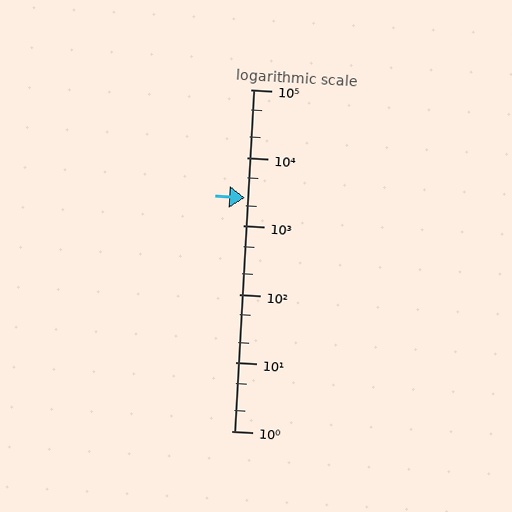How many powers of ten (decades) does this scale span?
The scale spans 5 decades, from 1 to 100000.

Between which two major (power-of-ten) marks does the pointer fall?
The pointer is between 1000 and 10000.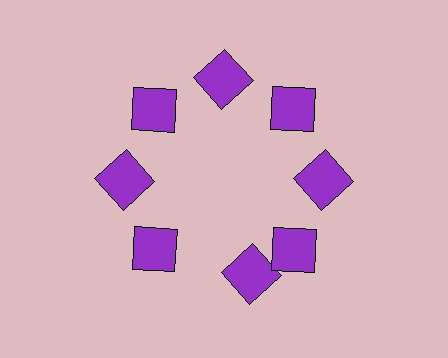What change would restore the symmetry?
The symmetry would be restored by rotating it back into even spacing with its neighbors so that all 8 squares sit at equal angles and equal distance from the center.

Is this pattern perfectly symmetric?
No. The 8 purple squares are arranged in a ring, but one element near the 6 o'clock position is rotated out of alignment along the ring, breaking the 8-fold rotational symmetry.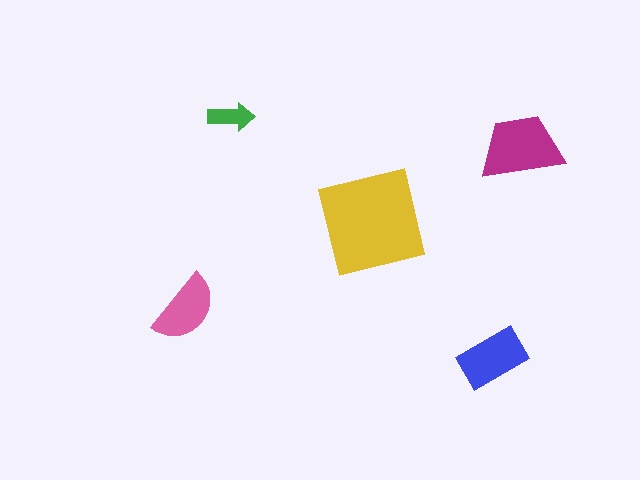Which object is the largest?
The yellow square.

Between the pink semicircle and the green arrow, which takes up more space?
The pink semicircle.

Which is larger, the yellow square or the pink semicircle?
The yellow square.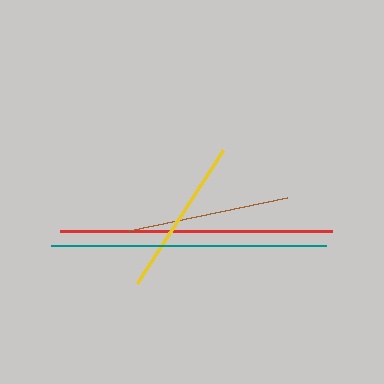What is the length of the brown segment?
The brown segment is approximately 162 pixels long.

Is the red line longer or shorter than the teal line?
The teal line is longer than the red line.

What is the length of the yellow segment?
The yellow segment is approximately 159 pixels long.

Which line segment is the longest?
The teal line is the longest at approximately 275 pixels.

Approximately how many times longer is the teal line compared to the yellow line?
The teal line is approximately 1.7 times the length of the yellow line.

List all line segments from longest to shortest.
From longest to shortest: teal, red, brown, yellow.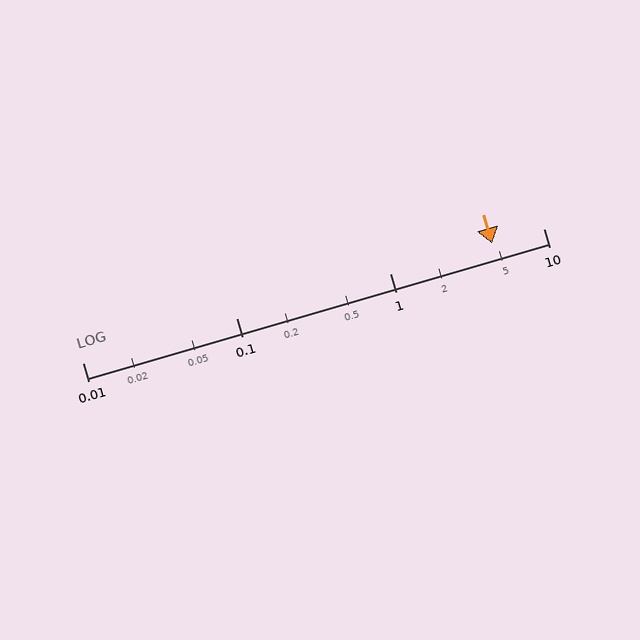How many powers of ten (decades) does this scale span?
The scale spans 3 decades, from 0.01 to 10.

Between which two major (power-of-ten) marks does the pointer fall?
The pointer is between 1 and 10.